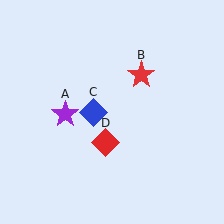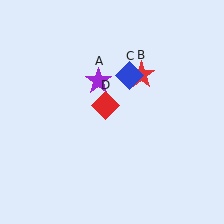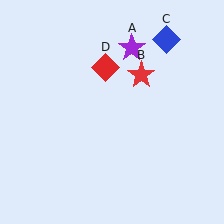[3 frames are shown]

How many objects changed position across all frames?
3 objects changed position: purple star (object A), blue diamond (object C), red diamond (object D).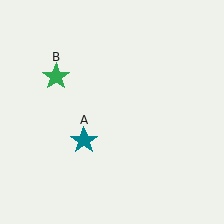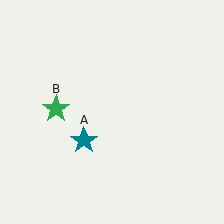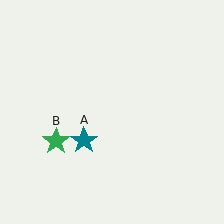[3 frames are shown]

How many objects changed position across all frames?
1 object changed position: green star (object B).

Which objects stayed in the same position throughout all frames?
Teal star (object A) remained stationary.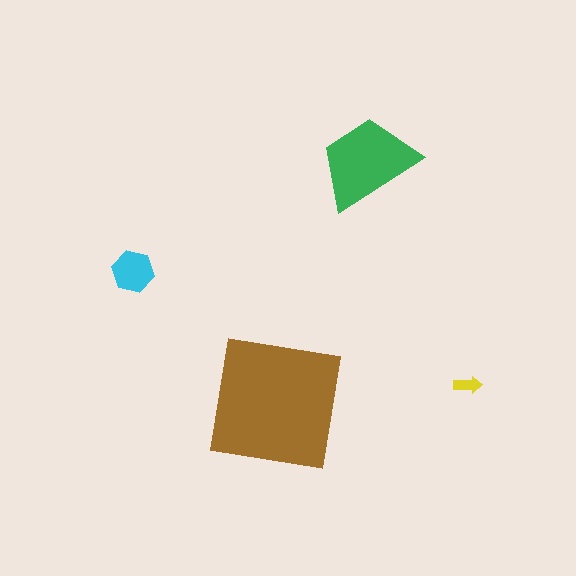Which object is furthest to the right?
The yellow arrow is rightmost.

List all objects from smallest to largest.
The yellow arrow, the cyan hexagon, the green trapezoid, the brown square.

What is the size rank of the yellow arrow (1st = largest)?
4th.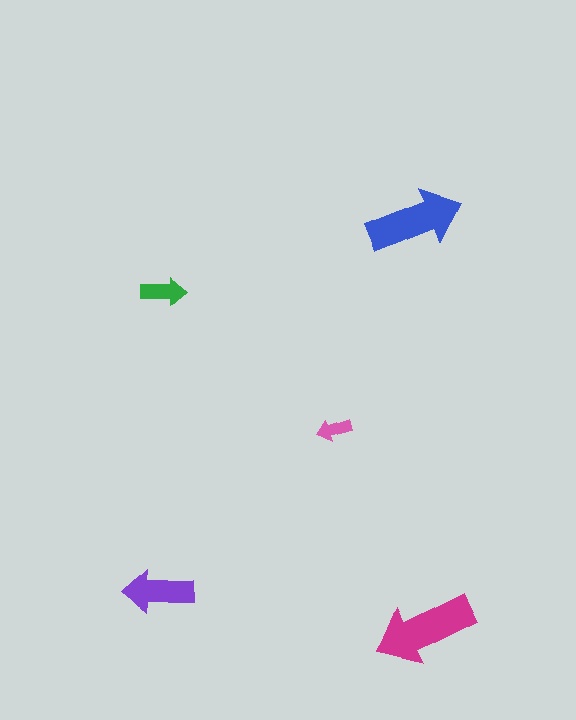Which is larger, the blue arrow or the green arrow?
The blue one.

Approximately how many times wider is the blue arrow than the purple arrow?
About 1.5 times wider.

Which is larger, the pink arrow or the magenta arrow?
The magenta one.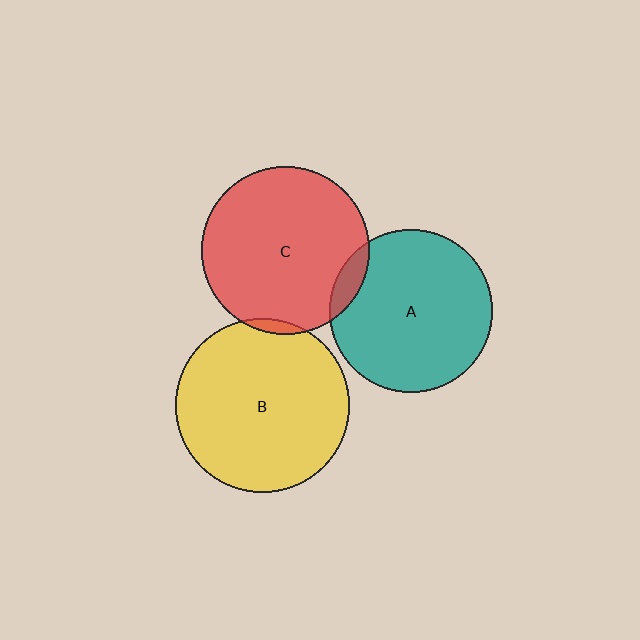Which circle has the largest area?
Circle B (yellow).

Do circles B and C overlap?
Yes.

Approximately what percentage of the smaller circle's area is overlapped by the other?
Approximately 5%.